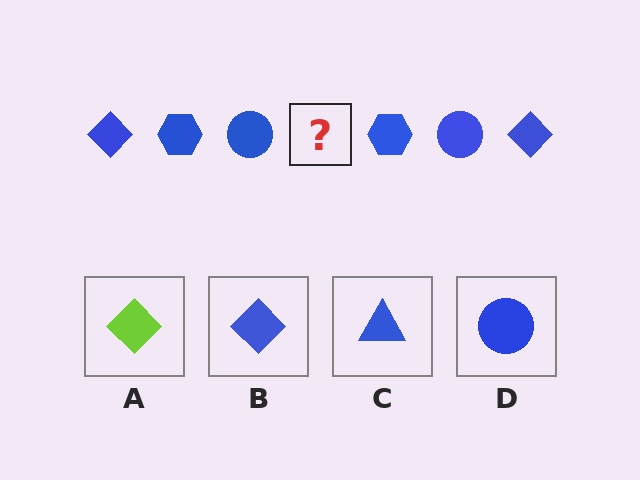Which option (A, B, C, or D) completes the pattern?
B.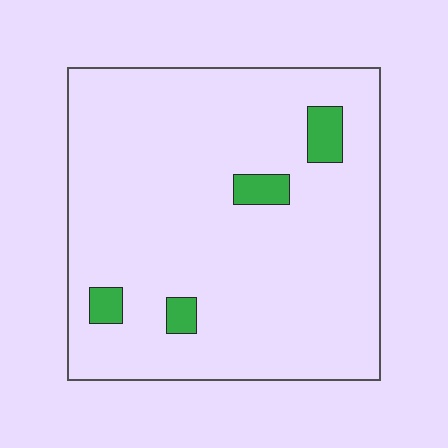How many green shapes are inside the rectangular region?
4.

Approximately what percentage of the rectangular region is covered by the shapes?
Approximately 5%.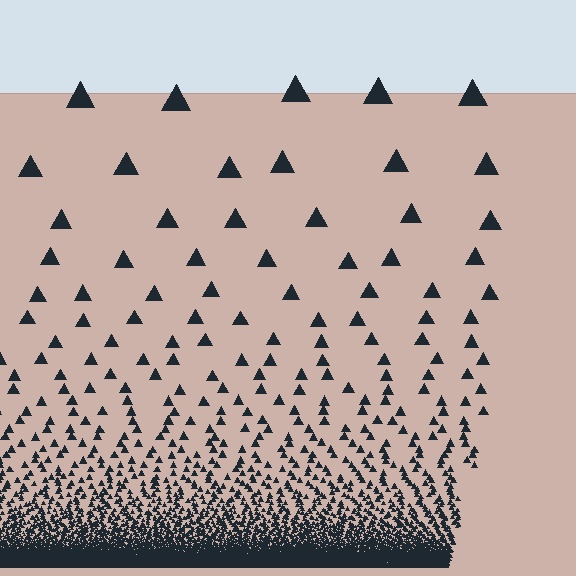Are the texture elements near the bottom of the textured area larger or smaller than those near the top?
Smaller. The gradient is inverted — elements near the bottom are smaller and denser.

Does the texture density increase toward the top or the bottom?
Density increases toward the bottom.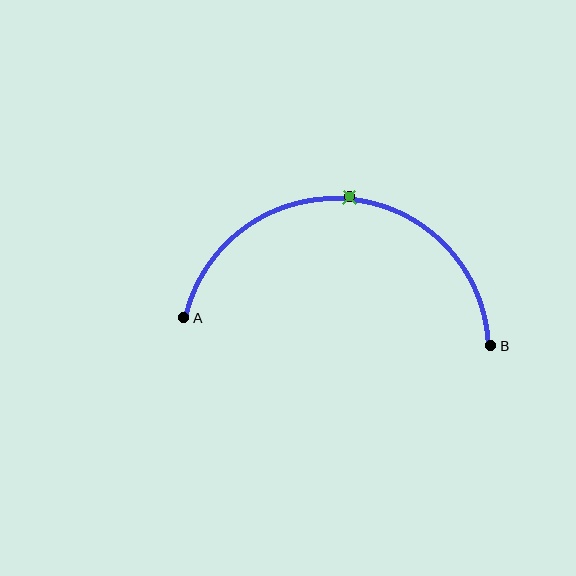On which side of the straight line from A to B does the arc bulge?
The arc bulges above the straight line connecting A and B.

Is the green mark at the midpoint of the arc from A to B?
Yes. The green mark lies on the arc at equal arc-length from both A and B — it is the arc midpoint.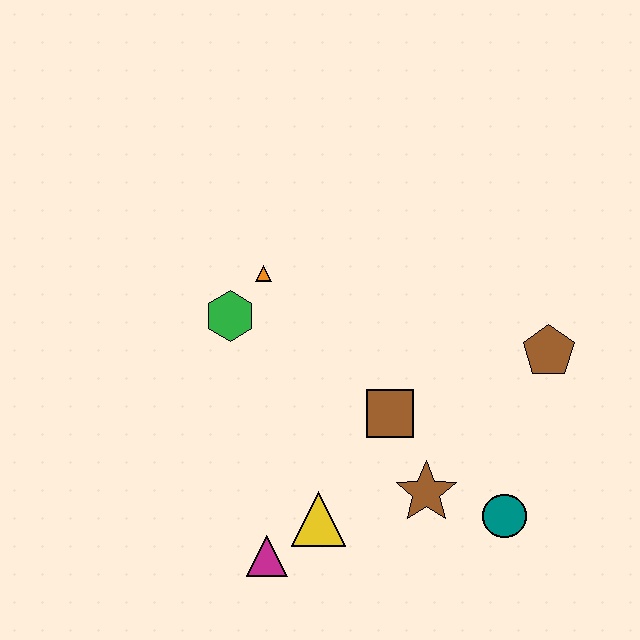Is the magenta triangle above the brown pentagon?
No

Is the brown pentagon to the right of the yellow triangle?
Yes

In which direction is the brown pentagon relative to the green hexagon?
The brown pentagon is to the right of the green hexagon.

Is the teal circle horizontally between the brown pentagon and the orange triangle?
Yes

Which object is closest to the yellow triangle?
The magenta triangle is closest to the yellow triangle.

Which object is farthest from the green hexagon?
The teal circle is farthest from the green hexagon.